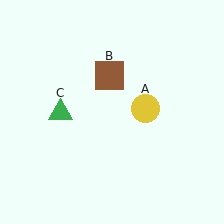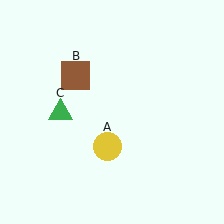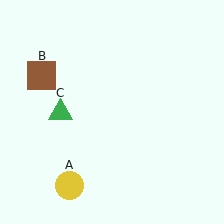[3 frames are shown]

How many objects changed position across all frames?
2 objects changed position: yellow circle (object A), brown square (object B).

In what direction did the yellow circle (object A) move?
The yellow circle (object A) moved down and to the left.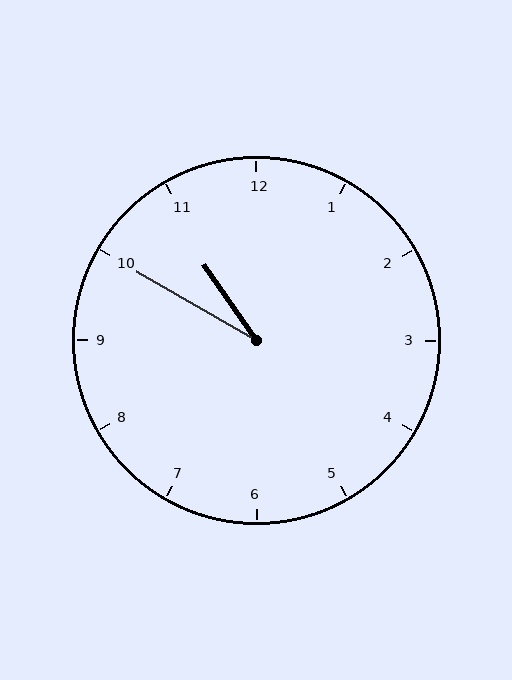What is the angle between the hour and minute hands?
Approximately 25 degrees.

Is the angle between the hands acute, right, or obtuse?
It is acute.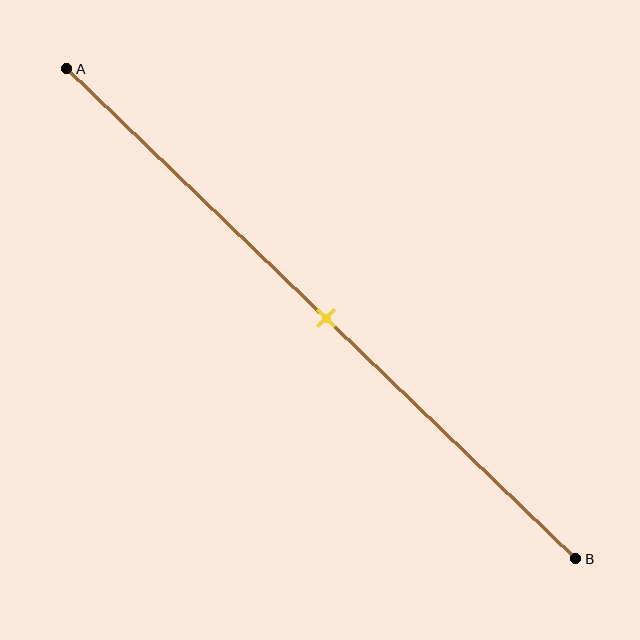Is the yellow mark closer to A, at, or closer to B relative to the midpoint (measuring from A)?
The yellow mark is approximately at the midpoint of segment AB.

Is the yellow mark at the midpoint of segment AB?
Yes, the mark is approximately at the midpoint.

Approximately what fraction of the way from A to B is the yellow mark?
The yellow mark is approximately 50% of the way from A to B.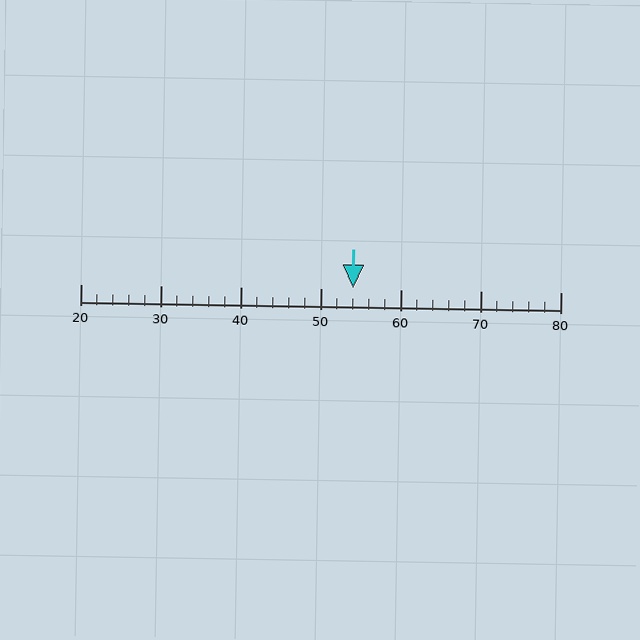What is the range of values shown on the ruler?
The ruler shows values from 20 to 80.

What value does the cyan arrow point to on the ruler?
The cyan arrow points to approximately 54.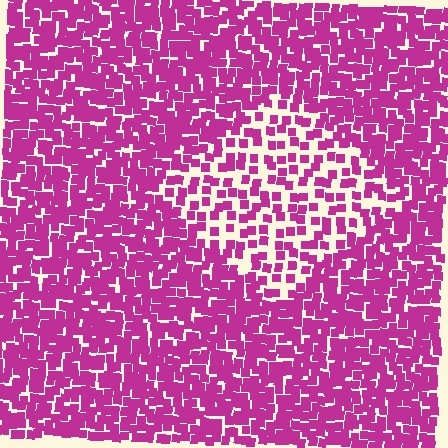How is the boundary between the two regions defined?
The boundary is defined by a change in element density (approximately 2.1x ratio). All elements are the same color, size, and shape.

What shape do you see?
I see a diamond.